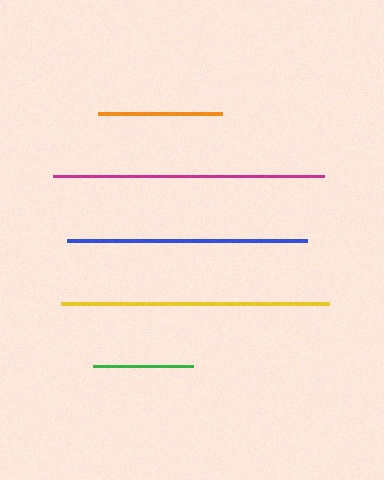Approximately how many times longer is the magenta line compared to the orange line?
The magenta line is approximately 2.2 times the length of the orange line.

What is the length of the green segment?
The green segment is approximately 100 pixels long.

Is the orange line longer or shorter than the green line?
The orange line is longer than the green line.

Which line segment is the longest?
The magenta line is the longest at approximately 271 pixels.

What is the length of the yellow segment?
The yellow segment is approximately 268 pixels long.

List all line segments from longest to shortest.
From longest to shortest: magenta, yellow, blue, orange, green.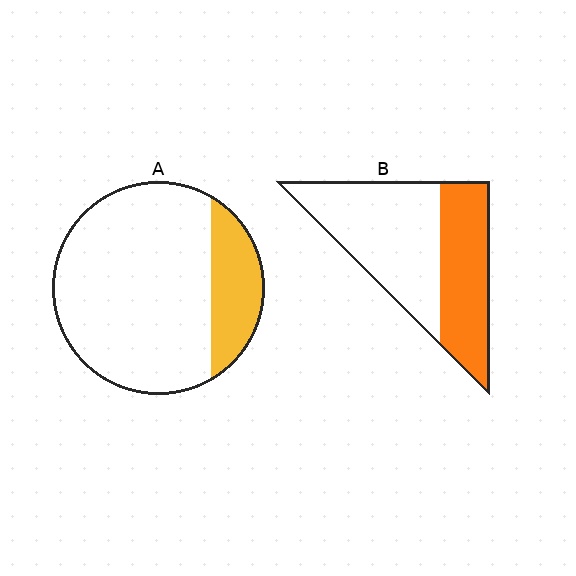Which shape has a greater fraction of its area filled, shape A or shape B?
Shape B.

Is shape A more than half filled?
No.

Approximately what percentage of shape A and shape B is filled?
A is approximately 20% and B is approximately 40%.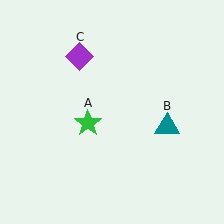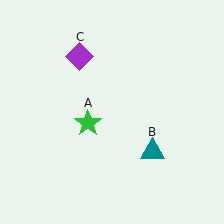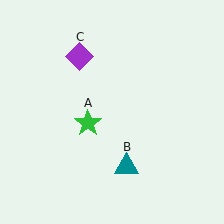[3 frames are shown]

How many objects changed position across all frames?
1 object changed position: teal triangle (object B).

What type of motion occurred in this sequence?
The teal triangle (object B) rotated clockwise around the center of the scene.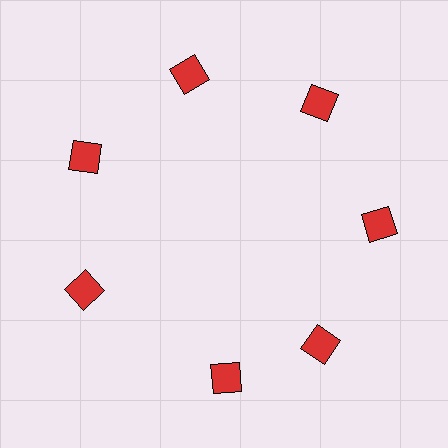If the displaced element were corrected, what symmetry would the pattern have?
It would have 7-fold rotational symmetry — the pattern would map onto itself every 51 degrees.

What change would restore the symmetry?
The symmetry would be restored by rotating it back into even spacing with its neighbors so that all 7 squares sit at equal angles and equal distance from the center.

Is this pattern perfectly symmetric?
No. The 7 red squares are arranged in a ring, but one element near the 6 o'clock position is rotated out of alignment along the ring, breaking the 7-fold rotational symmetry.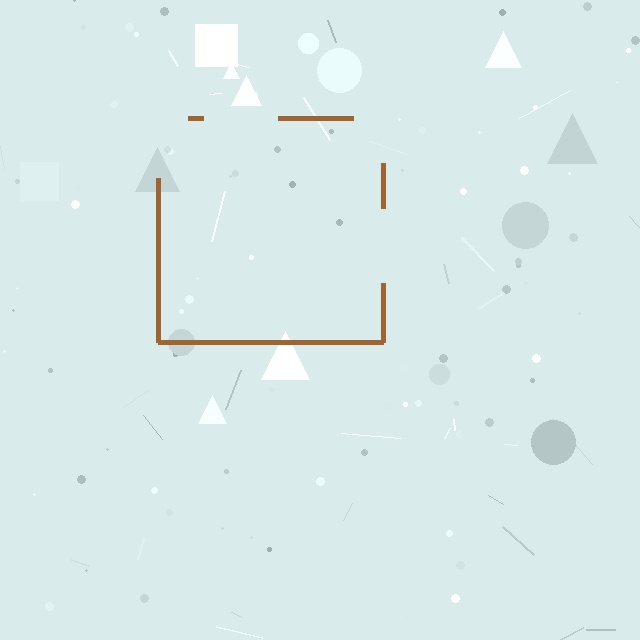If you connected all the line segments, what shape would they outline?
They would outline a square.